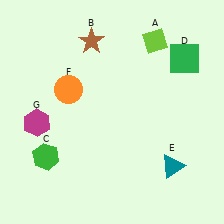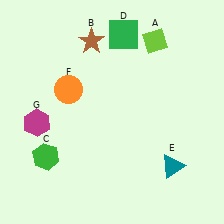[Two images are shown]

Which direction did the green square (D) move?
The green square (D) moved left.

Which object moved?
The green square (D) moved left.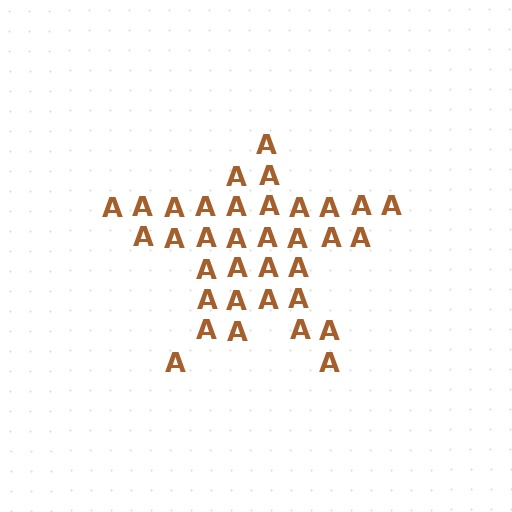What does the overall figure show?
The overall figure shows a star.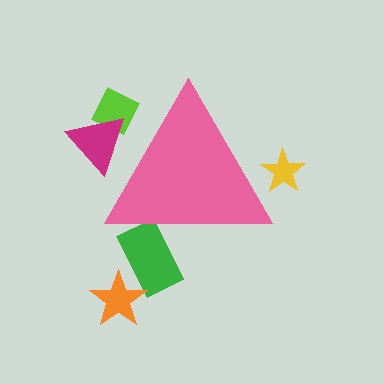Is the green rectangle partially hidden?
Yes, the green rectangle is partially hidden behind the pink triangle.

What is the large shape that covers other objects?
A pink triangle.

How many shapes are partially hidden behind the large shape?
4 shapes are partially hidden.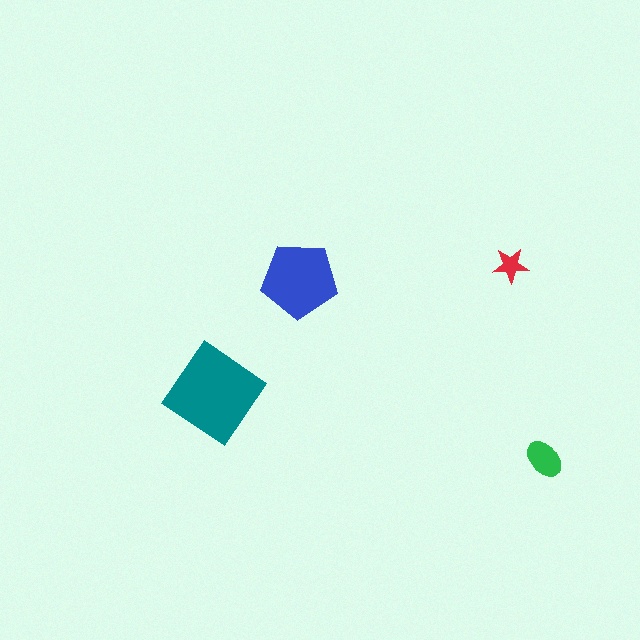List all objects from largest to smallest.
The teal diamond, the blue pentagon, the green ellipse, the red star.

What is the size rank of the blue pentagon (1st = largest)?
2nd.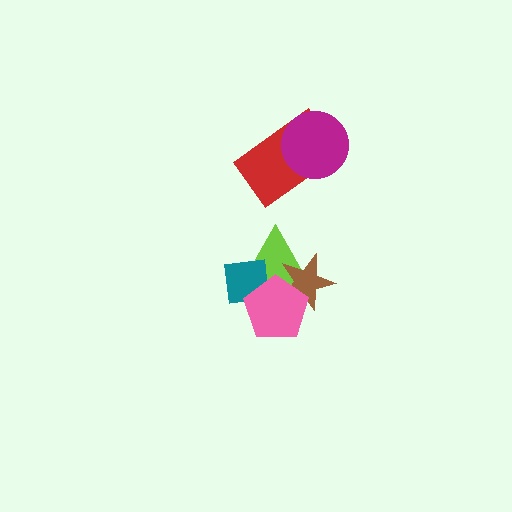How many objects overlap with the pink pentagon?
3 objects overlap with the pink pentagon.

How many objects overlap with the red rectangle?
1 object overlaps with the red rectangle.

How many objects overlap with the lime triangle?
3 objects overlap with the lime triangle.